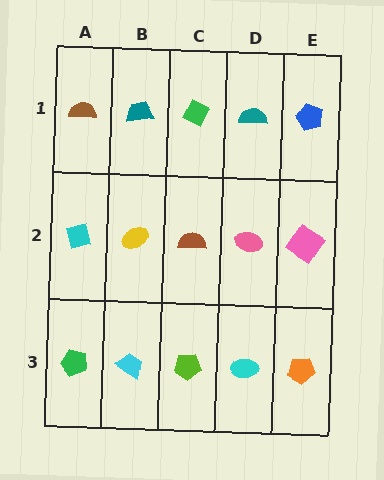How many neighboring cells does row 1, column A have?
2.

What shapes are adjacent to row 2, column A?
A brown semicircle (row 1, column A), a green pentagon (row 3, column A), a yellow ellipse (row 2, column B).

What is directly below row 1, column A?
A cyan square.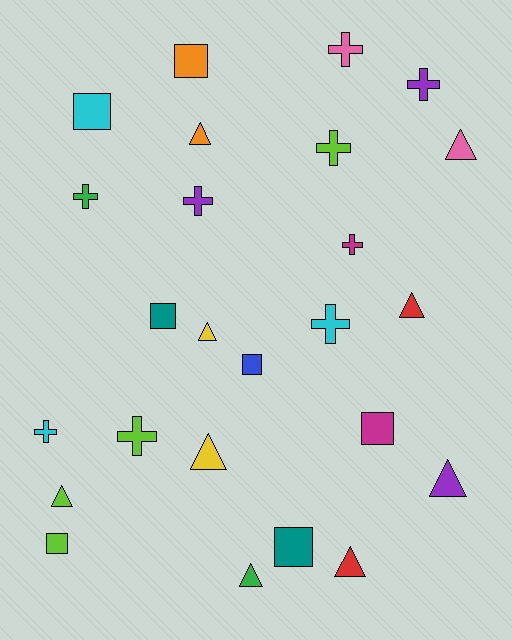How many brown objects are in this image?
There are no brown objects.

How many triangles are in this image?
There are 9 triangles.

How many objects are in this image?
There are 25 objects.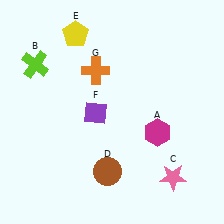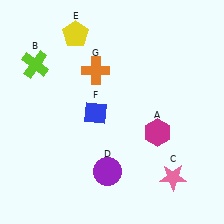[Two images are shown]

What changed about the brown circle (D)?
In Image 1, D is brown. In Image 2, it changed to purple.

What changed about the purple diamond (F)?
In Image 1, F is purple. In Image 2, it changed to blue.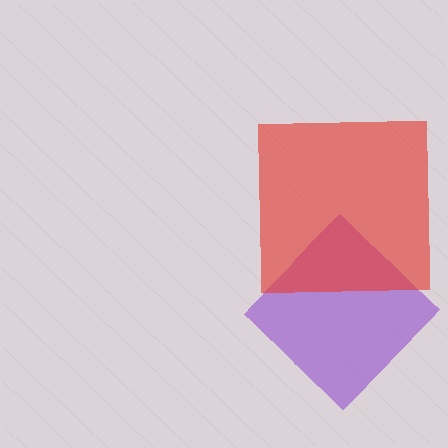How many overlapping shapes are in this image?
There are 2 overlapping shapes in the image.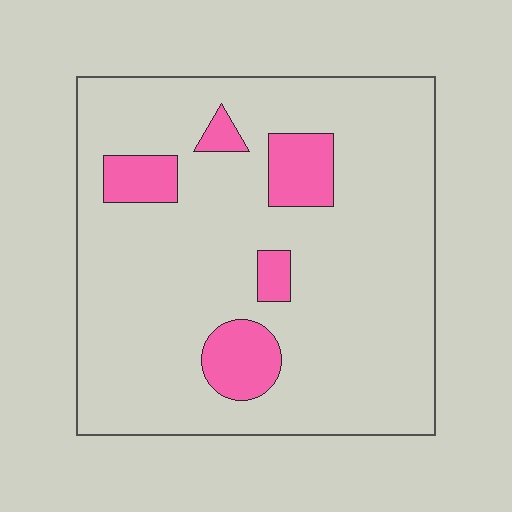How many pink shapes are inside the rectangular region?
5.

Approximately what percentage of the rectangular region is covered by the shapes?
Approximately 15%.